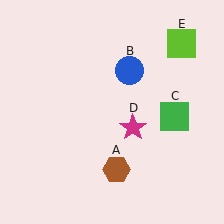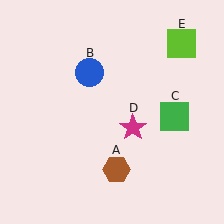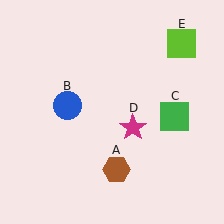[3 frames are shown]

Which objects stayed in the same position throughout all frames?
Brown hexagon (object A) and green square (object C) and magenta star (object D) and lime square (object E) remained stationary.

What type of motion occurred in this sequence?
The blue circle (object B) rotated counterclockwise around the center of the scene.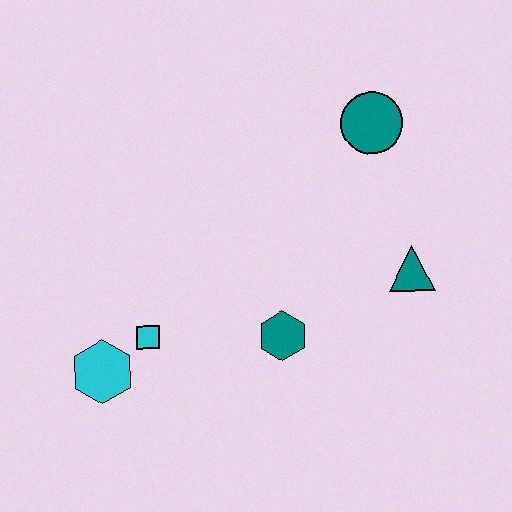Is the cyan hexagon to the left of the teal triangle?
Yes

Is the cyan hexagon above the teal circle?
No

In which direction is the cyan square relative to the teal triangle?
The cyan square is to the left of the teal triangle.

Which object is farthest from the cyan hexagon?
The teal circle is farthest from the cyan hexagon.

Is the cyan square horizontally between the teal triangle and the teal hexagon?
No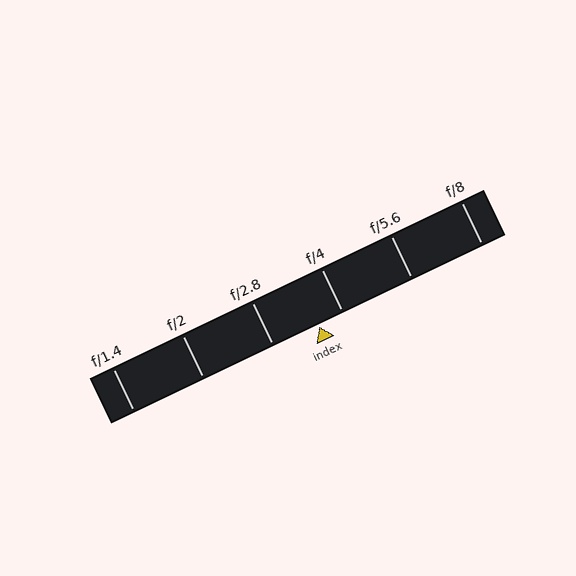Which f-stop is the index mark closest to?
The index mark is closest to f/4.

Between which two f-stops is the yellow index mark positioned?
The index mark is between f/2.8 and f/4.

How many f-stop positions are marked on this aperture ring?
There are 6 f-stop positions marked.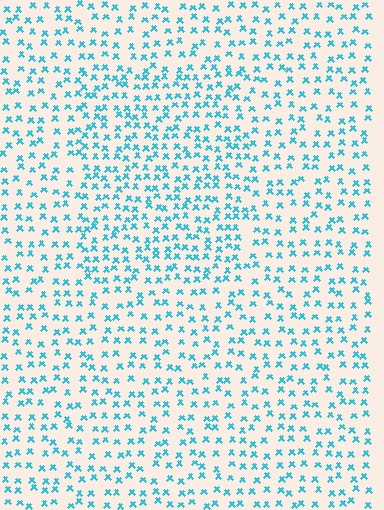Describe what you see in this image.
The image contains small cyan elements arranged at two different densities. A rectangle-shaped region is visible where the elements are more densely packed than the surrounding area.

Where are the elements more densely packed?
The elements are more densely packed inside the rectangle boundary.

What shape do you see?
I see a rectangle.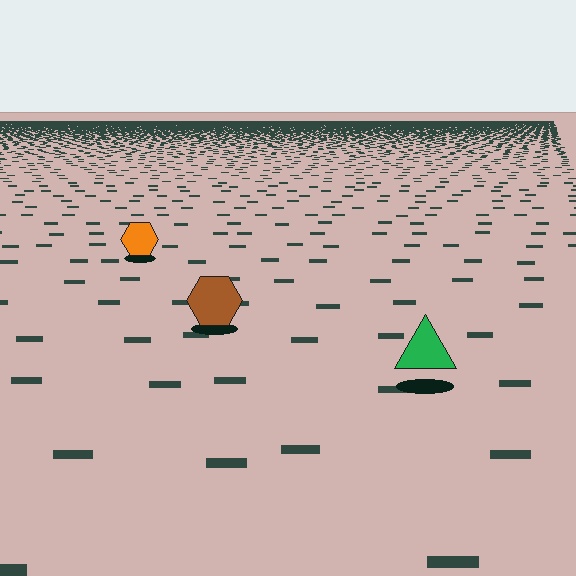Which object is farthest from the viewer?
The orange hexagon is farthest from the viewer. It appears smaller and the ground texture around it is denser.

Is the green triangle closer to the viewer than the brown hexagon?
Yes. The green triangle is closer — you can tell from the texture gradient: the ground texture is coarser near it.